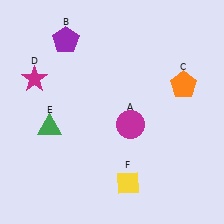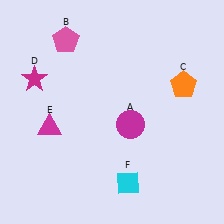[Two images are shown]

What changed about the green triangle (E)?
In Image 1, E is green. In Image 2, it changed to magenta.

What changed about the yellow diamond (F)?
In Image 1, F is yellow. In Image 2, it changed to cyan.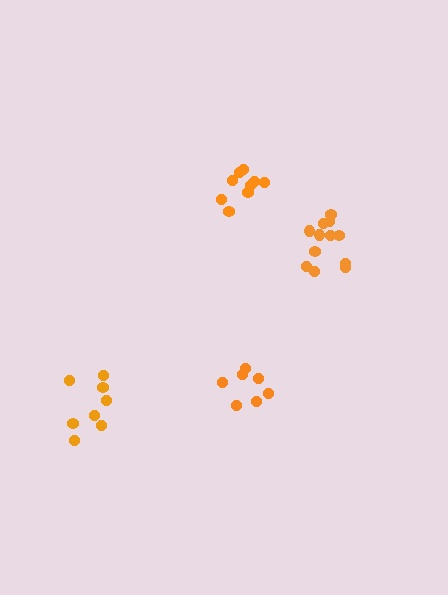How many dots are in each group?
Group 1: 8 dots, Group 2: 7 dots, Group 3: 9 dots, Group 4: 12 dots (36 total).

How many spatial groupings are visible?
There are 4 spatial groupings.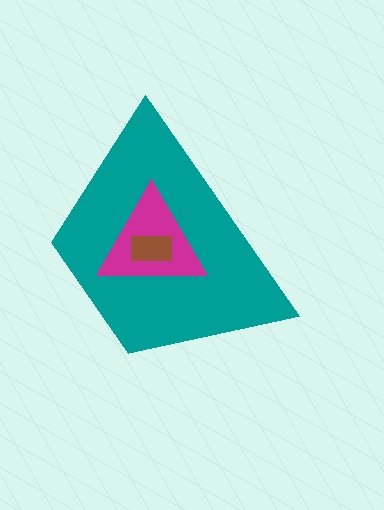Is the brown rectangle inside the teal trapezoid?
Yes.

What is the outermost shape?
The teal trapezoid.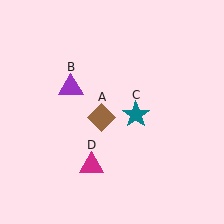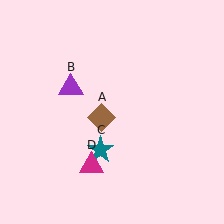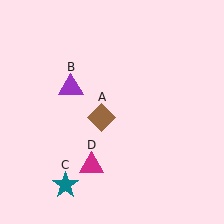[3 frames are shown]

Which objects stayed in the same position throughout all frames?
Brown diamond (object A) and purple triangle (object B) and magenta triangle (object D) remained stationary.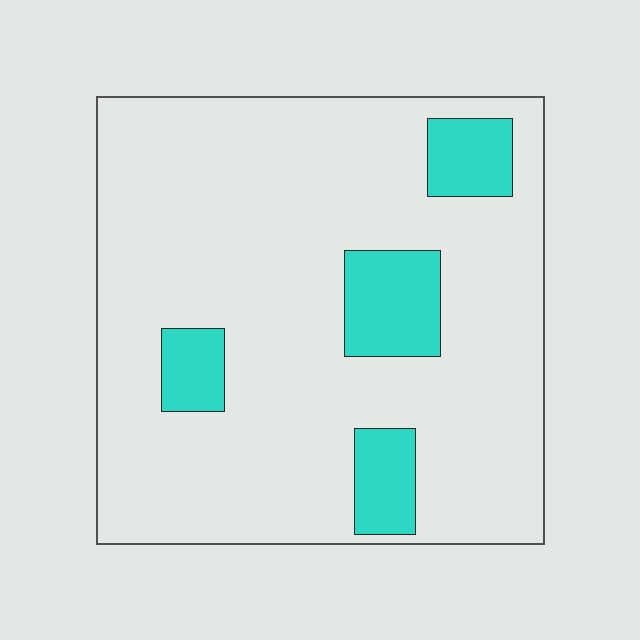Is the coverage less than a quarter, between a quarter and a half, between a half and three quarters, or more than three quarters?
Less than a quarter.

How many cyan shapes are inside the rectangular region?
4.